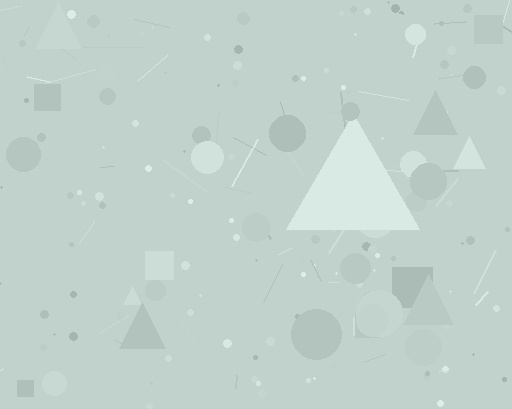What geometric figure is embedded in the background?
A triangle is embedded in the background.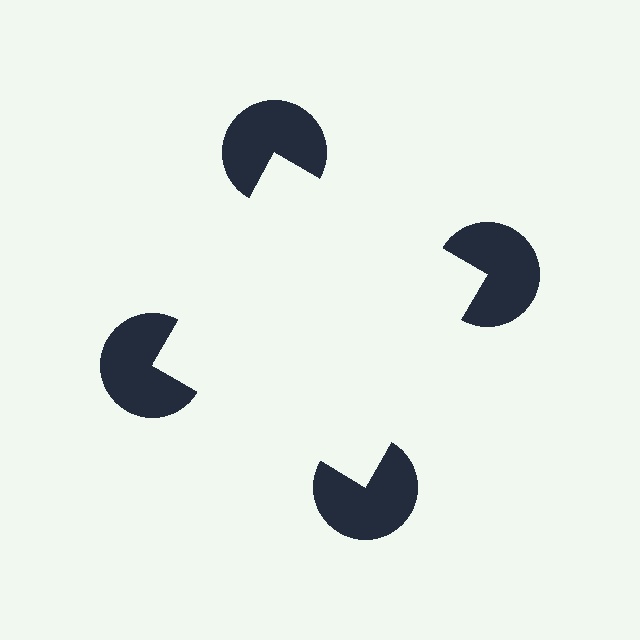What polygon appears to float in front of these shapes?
An illusory square — its edges are inferred from the aligned wedge cuts in the pac-man discs, not physically drawn.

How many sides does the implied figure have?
4 sides.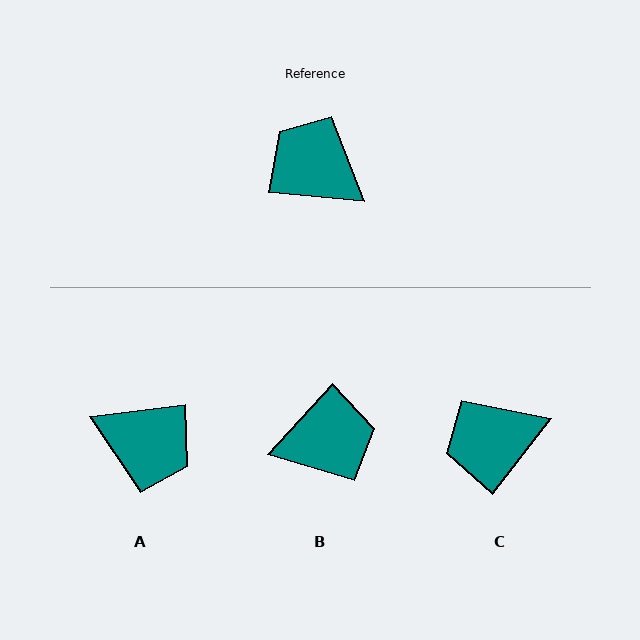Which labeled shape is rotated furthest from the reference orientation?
A, about 167 degrees away.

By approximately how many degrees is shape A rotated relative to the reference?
Approximately 167 degrees clockwise.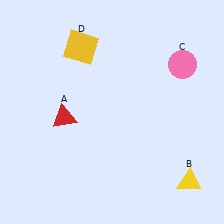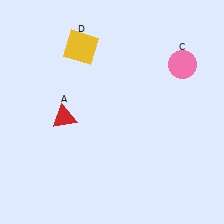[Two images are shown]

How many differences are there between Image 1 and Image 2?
There is 1 difference between the two images.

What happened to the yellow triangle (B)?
The yellow triangle (B) was removed in Image 2. It was in the bottom-right area of Image 1.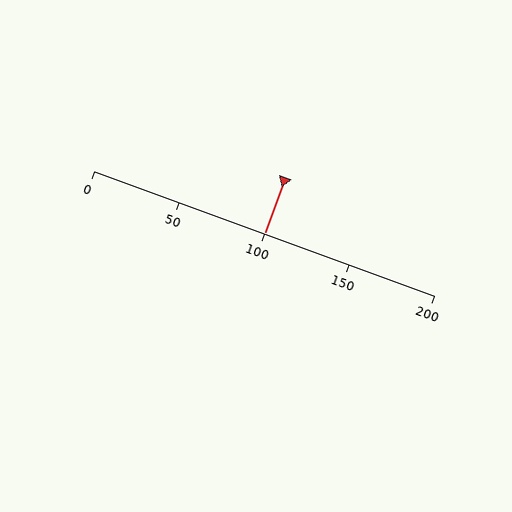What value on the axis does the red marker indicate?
The marker indicates approximately 100.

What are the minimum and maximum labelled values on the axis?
The axis runs from 0 to 200.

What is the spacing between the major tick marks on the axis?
The major ticks are spaced 50 apart.